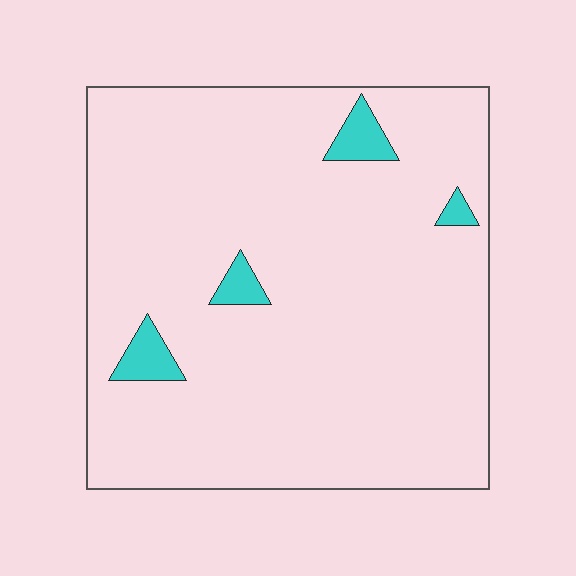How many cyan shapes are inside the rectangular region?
4.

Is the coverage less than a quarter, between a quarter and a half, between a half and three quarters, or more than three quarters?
Less than a quarter.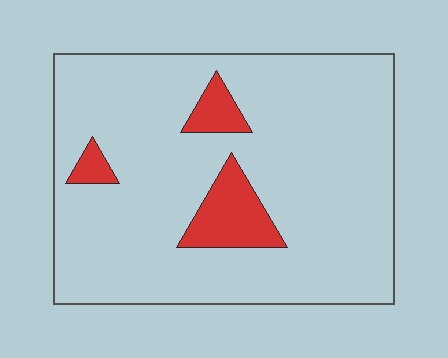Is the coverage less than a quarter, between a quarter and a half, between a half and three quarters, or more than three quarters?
Less than a quarter.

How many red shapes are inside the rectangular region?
3.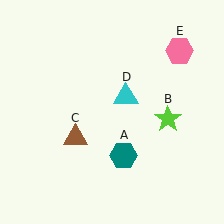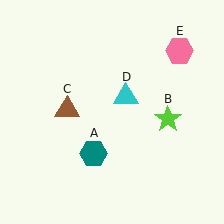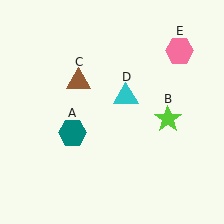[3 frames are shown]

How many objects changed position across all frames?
2 objects changed position: teal hexagon (object A), brown triangle (object C).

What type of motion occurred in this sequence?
The teal hexagon (object A), brown triangle (object C) rotated clockwise around the center of the scene.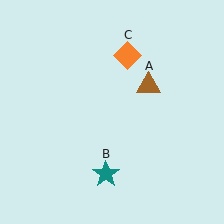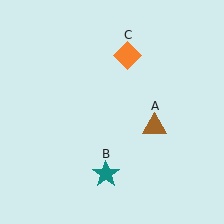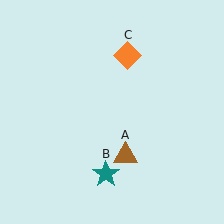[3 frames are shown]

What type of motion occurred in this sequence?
The brown triangle (object A) rotated clockwise around the center of the scene.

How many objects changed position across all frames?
1 object changed position: brown triangle (object A).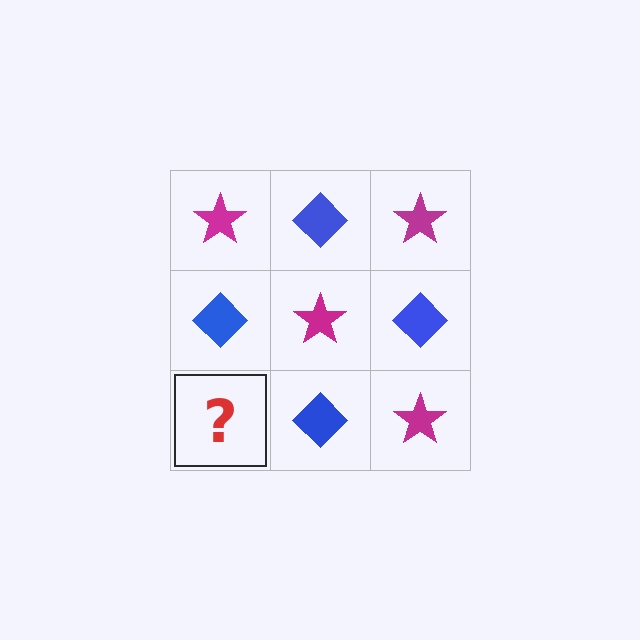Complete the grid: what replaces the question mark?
The question mark should be replaced with a magenta star.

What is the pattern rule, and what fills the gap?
The rule is that it alternates magenta star and blue diamond in a checkerboard pattern. The gap should be filled with a magenta star.